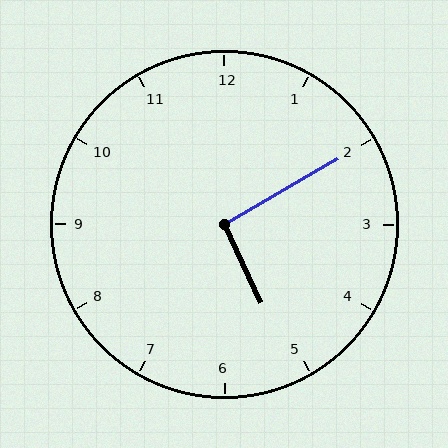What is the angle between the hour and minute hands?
Approximately 95 degrees.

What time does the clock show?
5:10.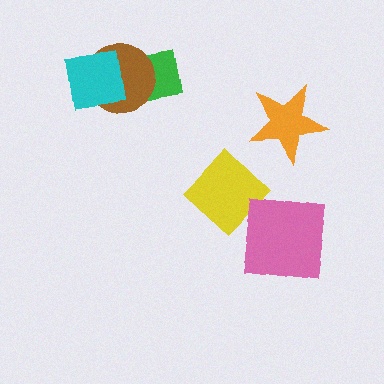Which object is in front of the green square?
The brown circle is in front of the green square.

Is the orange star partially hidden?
No, no other shape covers it.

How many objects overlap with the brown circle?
2 objects overlap with the brown circle.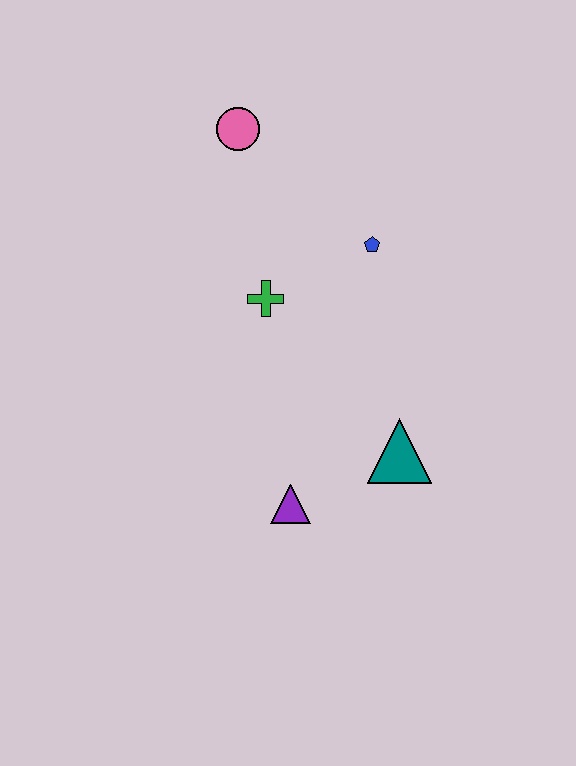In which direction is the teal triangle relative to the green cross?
The teal triangle is below the green cross.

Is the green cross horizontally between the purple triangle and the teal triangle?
No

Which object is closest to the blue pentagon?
The green cross is closest to the blue pentagon.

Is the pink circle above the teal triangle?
Yes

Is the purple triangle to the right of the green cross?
Yes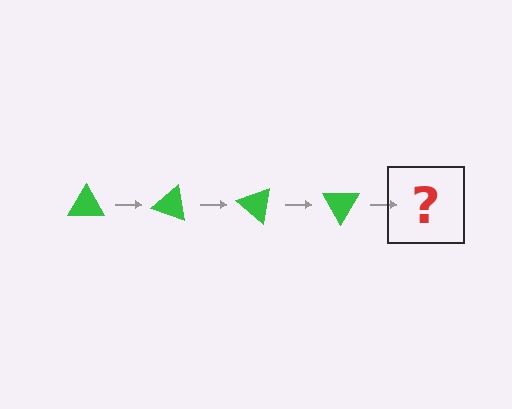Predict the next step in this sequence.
The next step is a green triangle rotated 80 degrees.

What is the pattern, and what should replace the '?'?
The pattern is that the triangle rotates 20 degrees each step. The '?' should be a green triangle rotated 80 degrees.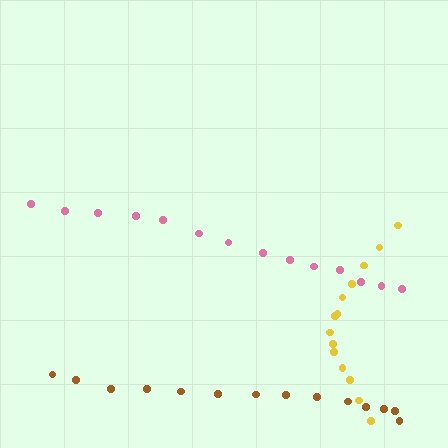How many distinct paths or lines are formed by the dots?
There are 3 distinct paths.